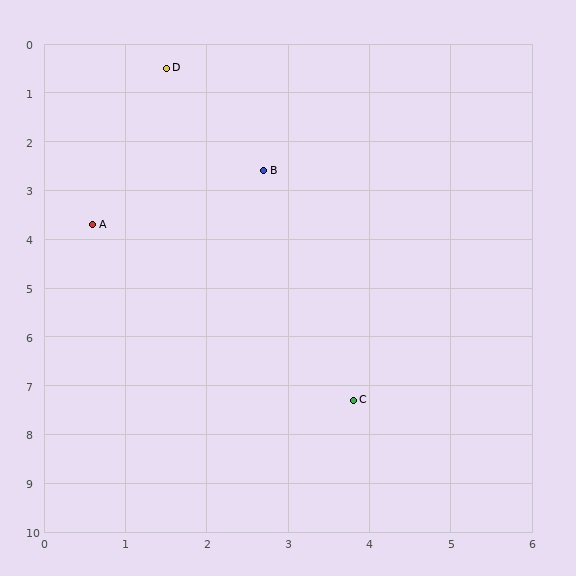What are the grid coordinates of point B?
Point B is at approximately (2.7, 2.6).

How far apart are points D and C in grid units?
Points D and C are about 7.2 grid units apart.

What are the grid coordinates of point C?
Point C is at approximately (3.8, 7.3).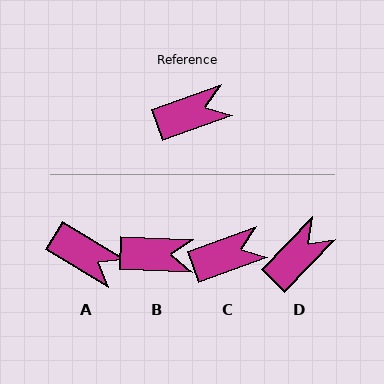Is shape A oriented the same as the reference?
No, it is off by about 50 degrees.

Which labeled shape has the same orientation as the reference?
C.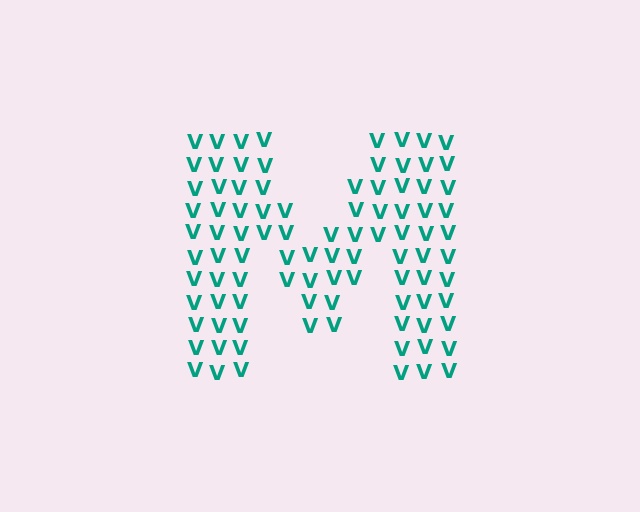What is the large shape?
The large shape is the letter M.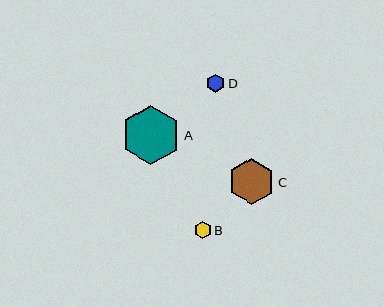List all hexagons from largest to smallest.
From largest to smallest: A, C, D, B.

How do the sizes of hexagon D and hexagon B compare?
Hexagon D and hexagon B are approximately the same size.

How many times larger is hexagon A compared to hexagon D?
Hexagon A is approximately 3.2 times the size of hexagon D.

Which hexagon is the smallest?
Hexagon B is the smallest with a size of approximately 17 pixels.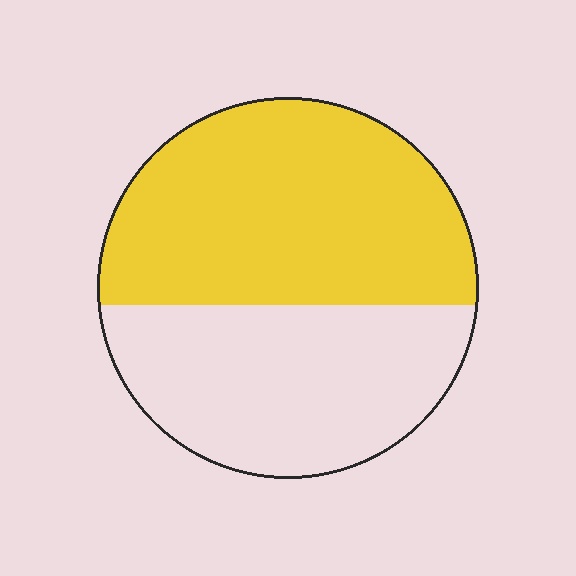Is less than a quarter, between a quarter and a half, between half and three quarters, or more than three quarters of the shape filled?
Between half and three quarters.